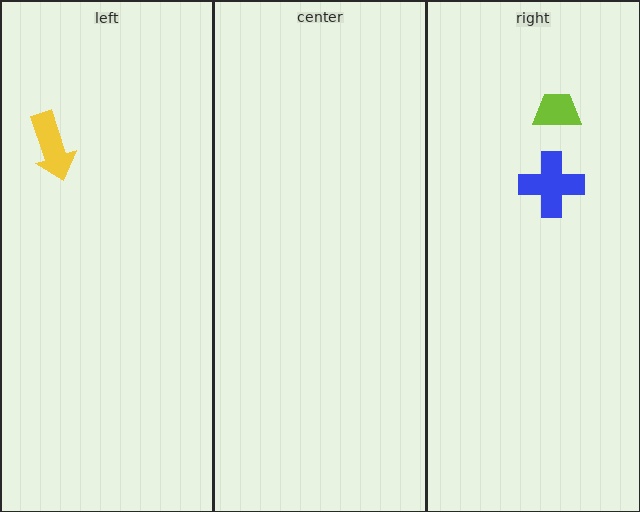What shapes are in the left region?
The yellow arrow.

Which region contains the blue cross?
The right region.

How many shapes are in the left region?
1.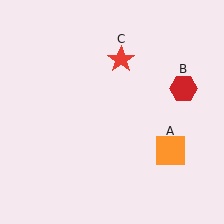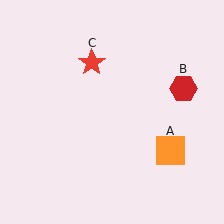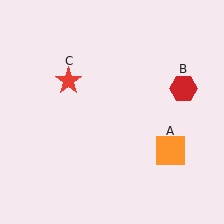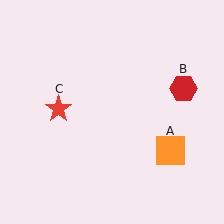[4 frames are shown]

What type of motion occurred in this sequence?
The red star (object C) rotated counterclockwise around the center of the scene.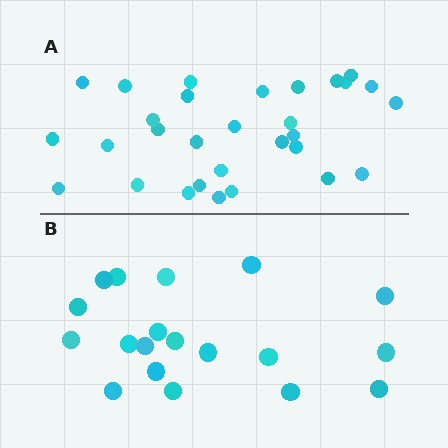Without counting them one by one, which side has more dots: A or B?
Region A (the top region) has more dots.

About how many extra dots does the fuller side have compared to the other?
Region A has roughly 12 or so more dots than region B.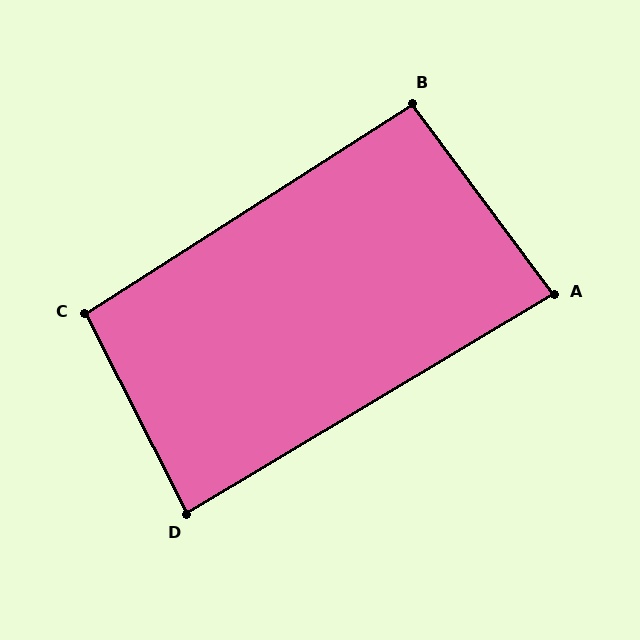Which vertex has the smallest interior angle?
A, at approximately 84 degrees.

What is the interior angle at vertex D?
Approximately 86 degrees (approximately right).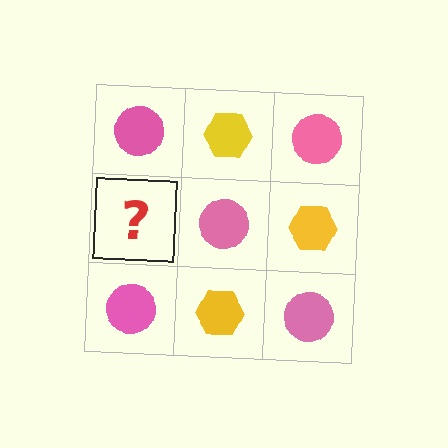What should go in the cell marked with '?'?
The missing cell should contain a yellow hexagon.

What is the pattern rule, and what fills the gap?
The rule is that it alternates pink circle and yellow hexagon in a checkerboard pattern. The gap should be filled with a yellow hexagon.